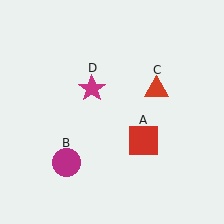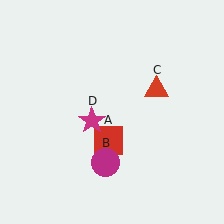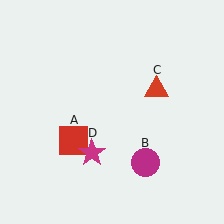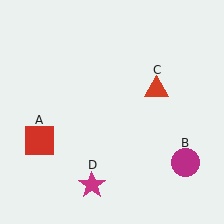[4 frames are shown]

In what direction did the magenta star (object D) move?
The magenta star (object D) moved down.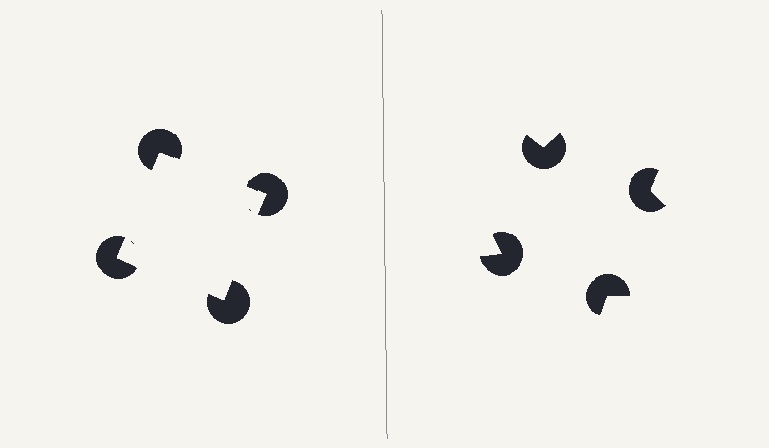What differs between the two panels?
The pac-man discs are positioned identically on both sides; only the wedge orientations differ. On the left they align to a square; on the right they are misaligned.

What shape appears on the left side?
An illusory square.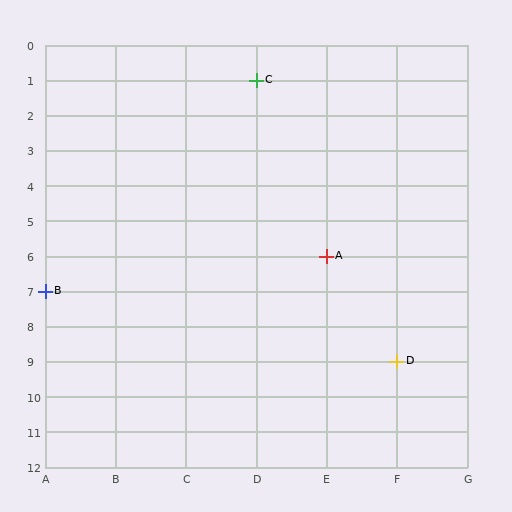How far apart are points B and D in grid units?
Points B and D are 5 columns and 2 rows apart (about 5.4 grid units diagonally).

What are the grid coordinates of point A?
Point A is at grid coordinates (E, 6).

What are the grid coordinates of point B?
Point B is at grid coordinates (A, 7).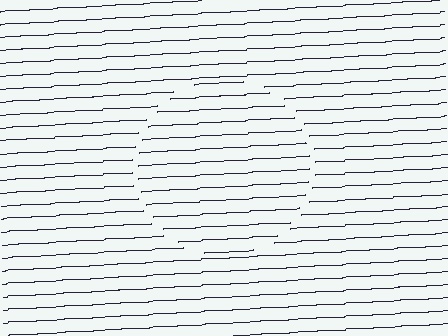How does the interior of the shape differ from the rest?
The interior of the shape contains the same grating, shifted by half a period — the contour is defined by the phase discontinuity where line-ends from the inner and outer gratings abut.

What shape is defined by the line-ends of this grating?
An illusory circle. The interior of the shape contains the same grating, shifted by half a period — the contour is defined by the phase discontinuity where line-ends from the inner and outer gratings abut.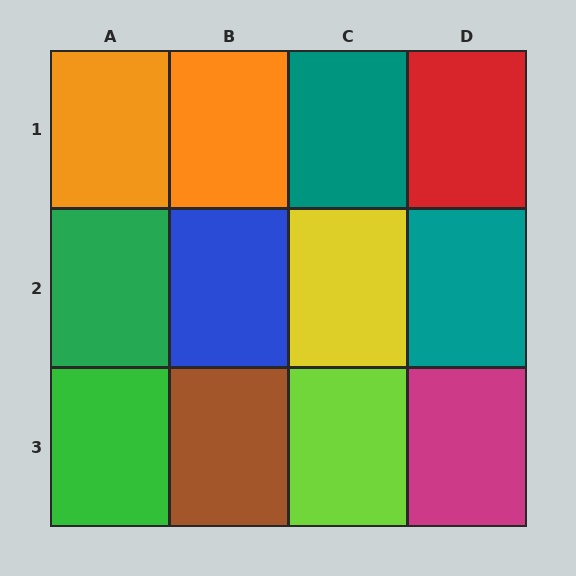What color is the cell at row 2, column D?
Teal.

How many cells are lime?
1 cell is lime.